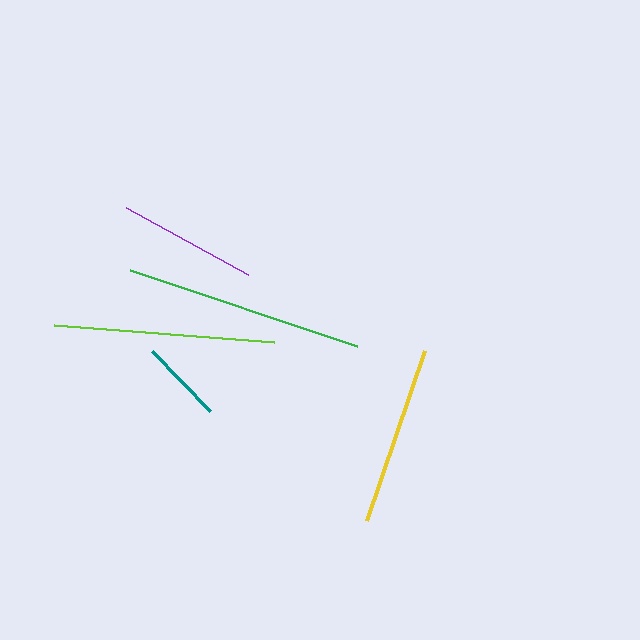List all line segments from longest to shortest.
From longest to shortest: green, lime, yellow, purple, teal.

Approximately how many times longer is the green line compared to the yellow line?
The green line is approximately 1.3 times the length of the yellow line.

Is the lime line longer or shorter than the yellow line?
The lime line is longer than the yellow line.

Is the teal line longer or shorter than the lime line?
The lime line is longer than the teal line.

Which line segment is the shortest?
The teal line is the shortest at approximately 83 pixels.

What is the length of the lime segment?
The lime segment is approximately 221 pixels long.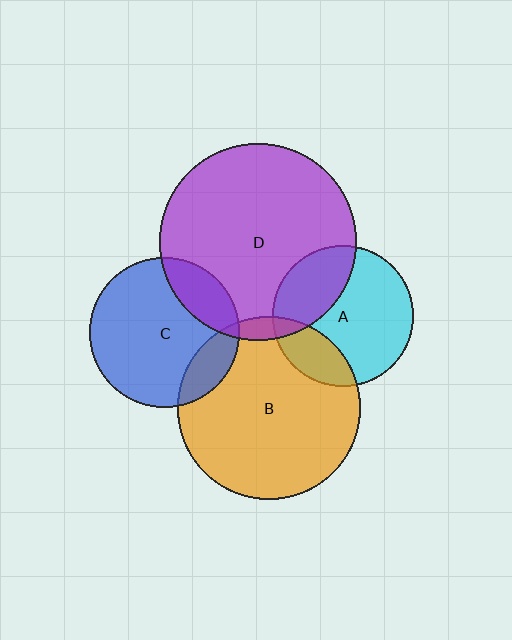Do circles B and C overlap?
Yes.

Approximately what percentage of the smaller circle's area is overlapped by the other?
Approximately 15%.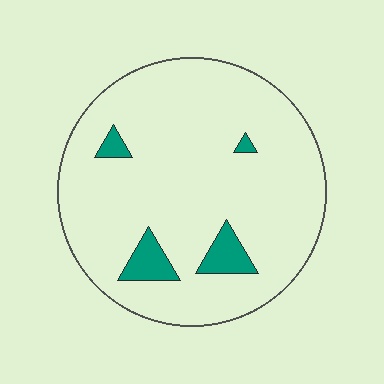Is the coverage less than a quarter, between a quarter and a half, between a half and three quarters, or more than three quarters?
Less than a quarter.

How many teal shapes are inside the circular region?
4.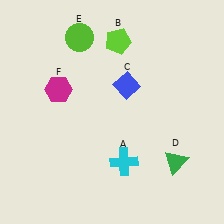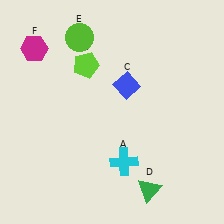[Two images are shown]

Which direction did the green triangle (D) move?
The green triangle (D) moved down.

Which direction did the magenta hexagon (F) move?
The magenta hexagon (F) moved up.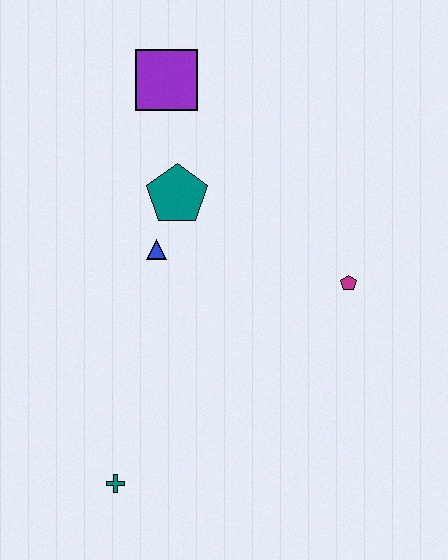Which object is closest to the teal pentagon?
The blue triangle is closest to the teal pentagon.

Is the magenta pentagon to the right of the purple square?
Yes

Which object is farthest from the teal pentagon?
The teal cross is farthest from the teal pentagon.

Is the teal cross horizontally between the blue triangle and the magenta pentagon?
No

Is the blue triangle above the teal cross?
Yes